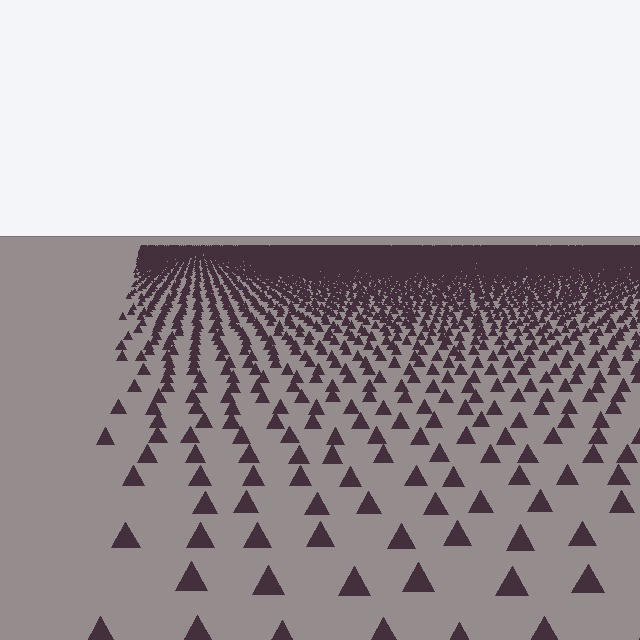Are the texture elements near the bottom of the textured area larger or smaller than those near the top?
Larger. Near the bottom, elements are closer to the viewer and appear at a bigger on-screen size.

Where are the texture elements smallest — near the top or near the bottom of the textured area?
Near the top.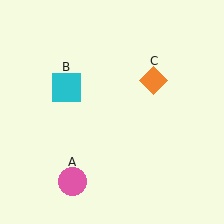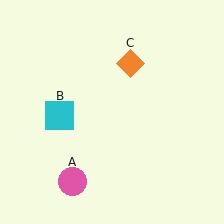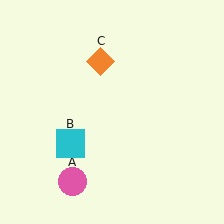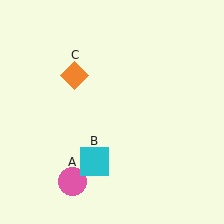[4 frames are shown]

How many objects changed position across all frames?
2 objects changed position: cyan square (object B), orange diamond (object C).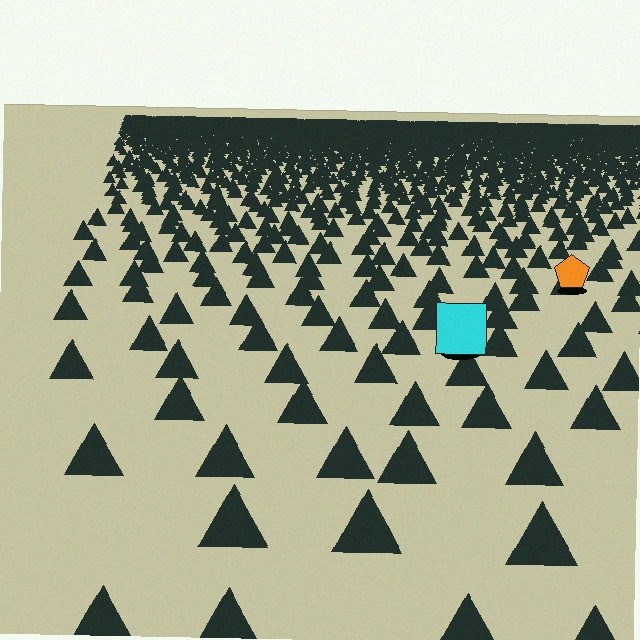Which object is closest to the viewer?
The cyan square is closest. The texture marks near it are larger and more spread out.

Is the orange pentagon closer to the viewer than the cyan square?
No. The cyan square is closer — you can tell from the texture gradient: the ground texture is coarser near it.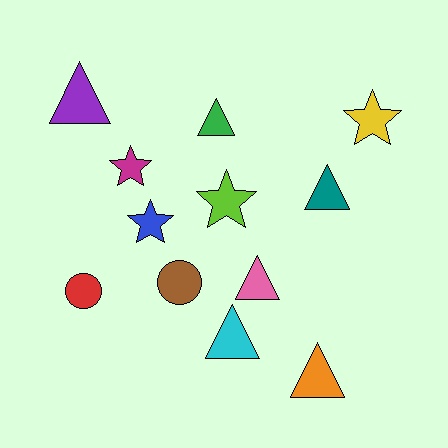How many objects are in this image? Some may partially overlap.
There are 12 objects.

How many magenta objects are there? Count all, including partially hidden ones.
There is 1 magenta object.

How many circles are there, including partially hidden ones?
There are 2 circles.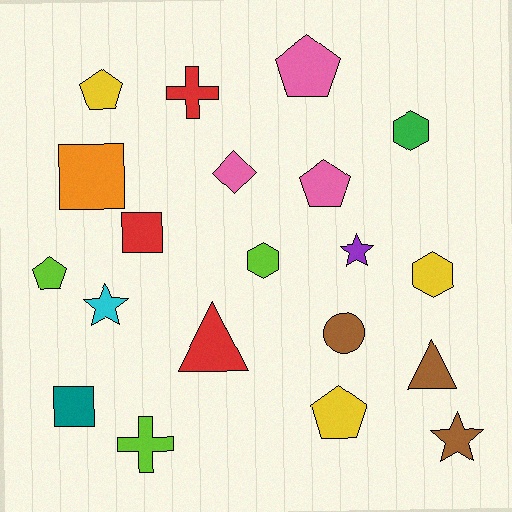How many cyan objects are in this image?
There is 1 cyan object.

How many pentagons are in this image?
There are 5 pentagons.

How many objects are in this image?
There are 20 objects.